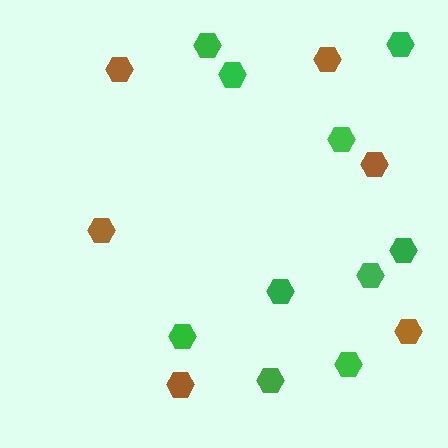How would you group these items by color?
There are 2 groups: one group of green hexagons (10) and one group of brown hexagons (6).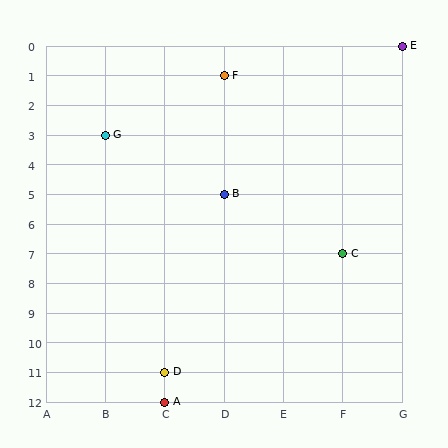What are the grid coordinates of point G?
Point G is at grid coordinates (B, 3).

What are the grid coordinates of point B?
Point B is at grid coordinates (D, 5).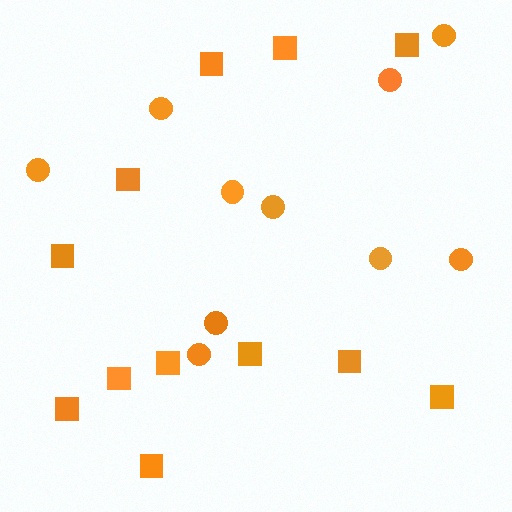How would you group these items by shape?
There are 2 groups: one group of squares (12) and one group of circles (10).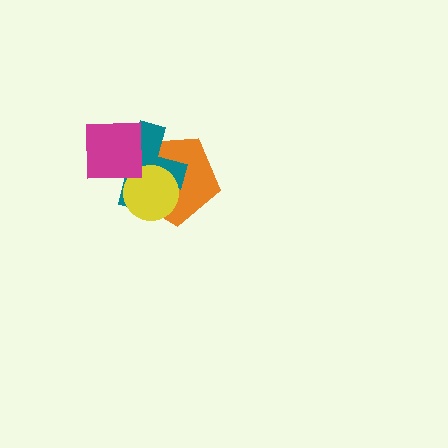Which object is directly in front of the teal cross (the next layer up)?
The yellow circle is directly in front of the teal cross.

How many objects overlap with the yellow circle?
2 objects overlap with the yellow circle.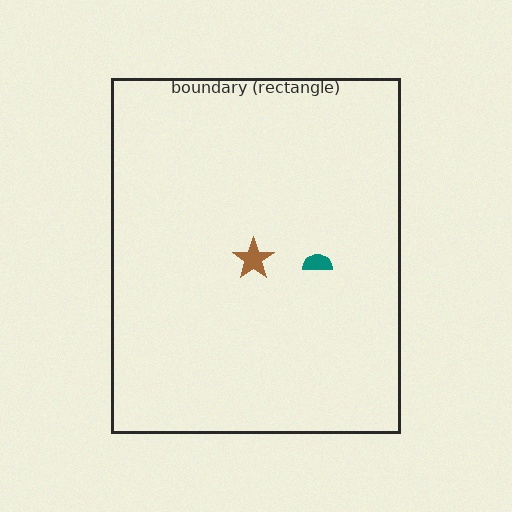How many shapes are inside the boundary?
2 inside, 0 outside.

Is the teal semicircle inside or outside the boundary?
Inside.